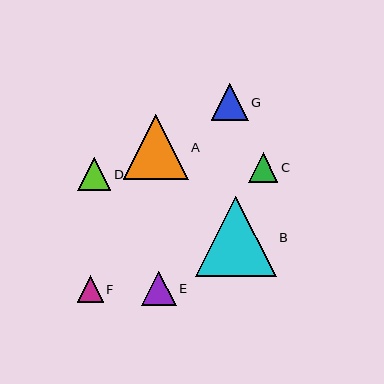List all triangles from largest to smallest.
From largest to smallest: B, A, G, E, D, C, F.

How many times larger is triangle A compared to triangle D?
Triangle A is approximately 1.9 times the size of triangle D.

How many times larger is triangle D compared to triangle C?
Triangle D is approximately 1.1 times the size of triangle C.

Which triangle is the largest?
Triangle B is the largest with a size of approximately 80 pixels.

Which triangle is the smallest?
Triangle F is the smallest with a size of approximately 26 pixels.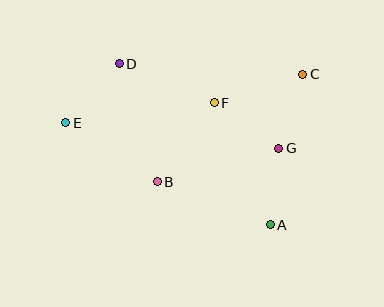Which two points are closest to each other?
Points A and G are closest to each other.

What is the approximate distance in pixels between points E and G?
The distance between E and G is approximately 215 pixels.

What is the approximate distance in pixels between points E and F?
The distance between E and F is approximately 150 pixels.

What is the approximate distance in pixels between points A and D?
The distance between A and D is approximately 220 pixels.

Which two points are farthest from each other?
Points C and E are farthest from each other.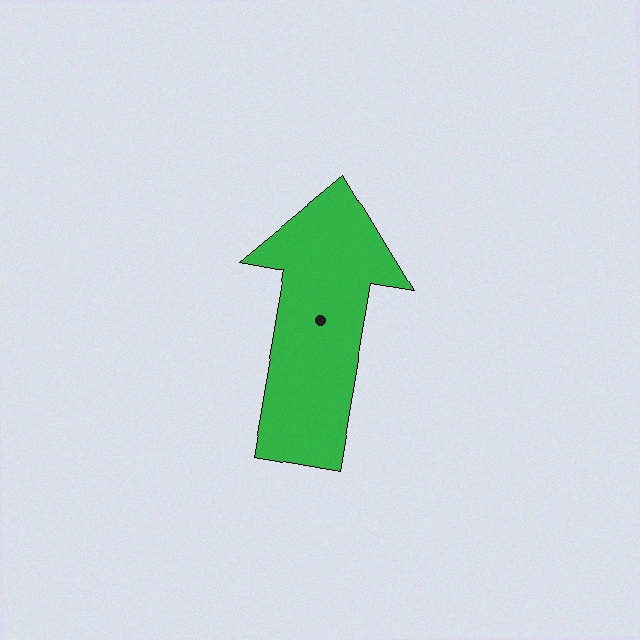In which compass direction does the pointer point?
North.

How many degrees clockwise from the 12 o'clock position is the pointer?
Approximately 10 degrees.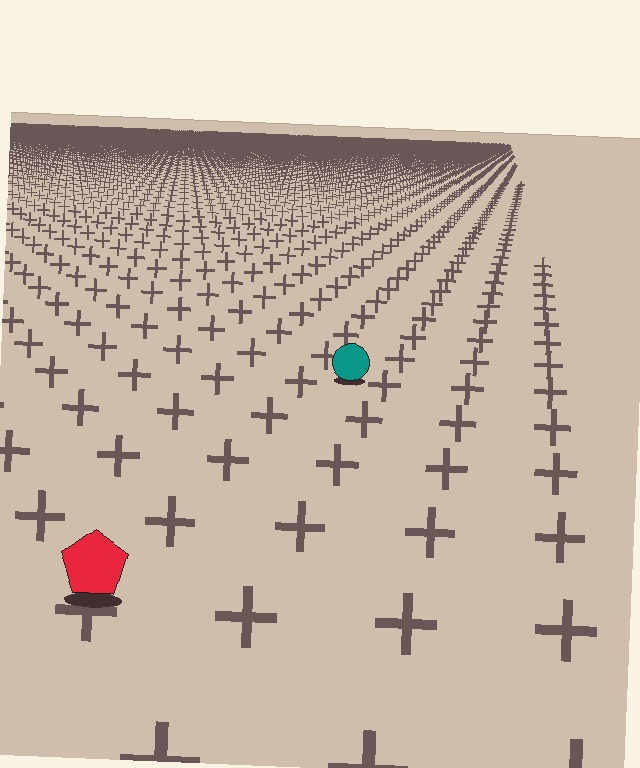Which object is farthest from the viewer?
The teal circle is farthest from the viewer. It appears smaller and the ground texture around it is denser.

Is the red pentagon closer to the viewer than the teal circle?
Yes. The red pentagon is closer — you can tell from the texture gradient: the ground texture is coarser near it.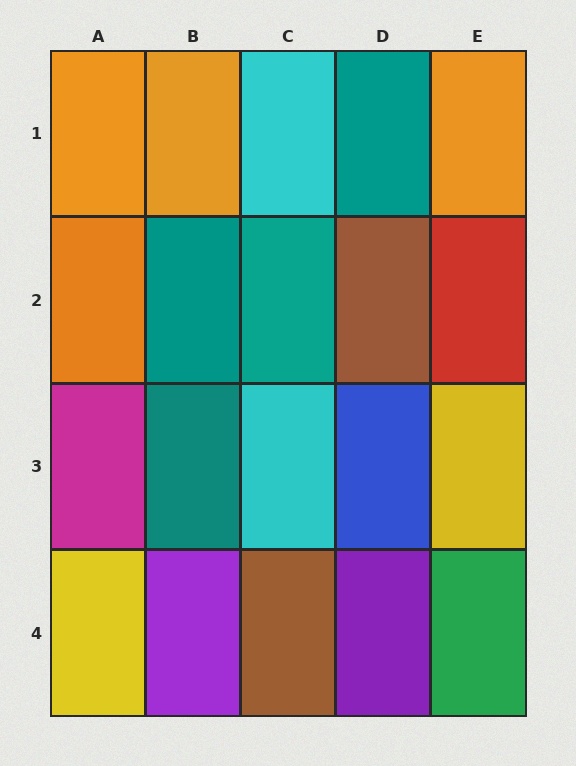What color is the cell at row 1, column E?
Orange.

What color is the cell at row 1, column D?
Teal.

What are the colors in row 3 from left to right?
Magenta, teal, cyan, blue, yellow.